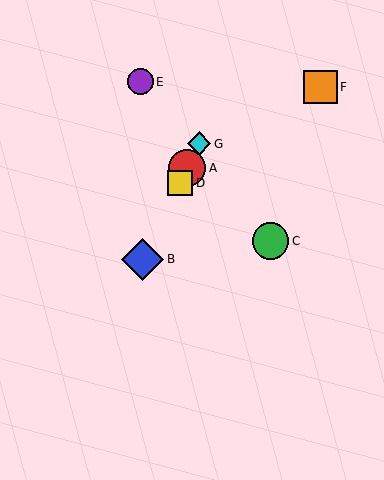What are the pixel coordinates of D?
Object D is at (180, 183).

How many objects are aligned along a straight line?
4 objects (A, B, D, G) are aligned along a straight line.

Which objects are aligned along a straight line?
Objects A, B, D, G are aligned along a straight line.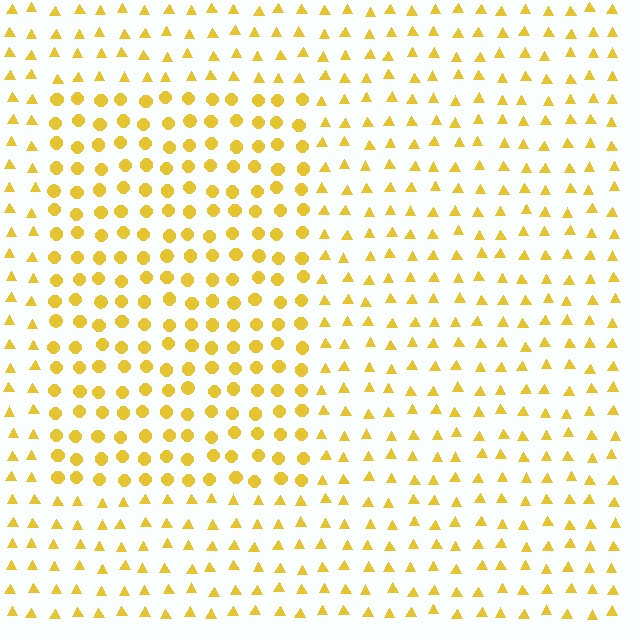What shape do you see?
I see a rectangle.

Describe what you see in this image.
The image is filled with small yellow elements arranged in a uniform grid. A rectangle-shaped region contains circles, while the surrounding area contains triangles. The boundary is defined purely by the change in element shape.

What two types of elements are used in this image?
The image uses circles inside the rectangle region and triangles outside it.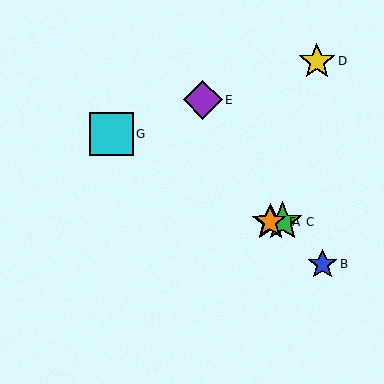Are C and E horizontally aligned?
No, C is at y≈222 and E is at y≈100.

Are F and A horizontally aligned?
Yes, both are at y≈222.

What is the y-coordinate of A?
Object A is at y≈222.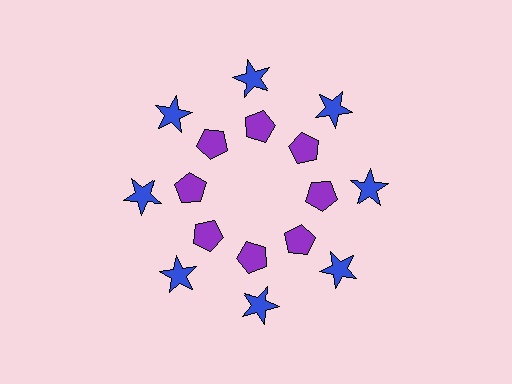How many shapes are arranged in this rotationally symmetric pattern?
There are 16 shapes, arranged in 8 groups of 2.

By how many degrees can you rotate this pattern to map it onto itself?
The pattern maps onto itself every 45 degrees of rotation.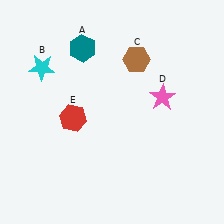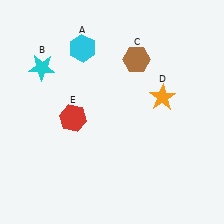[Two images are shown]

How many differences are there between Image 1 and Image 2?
There are 2 differences between the two images.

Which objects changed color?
A changed from teal to cyan. D changed from pink to orange.